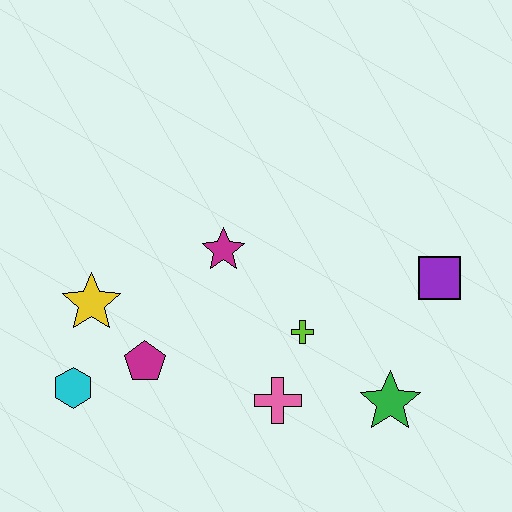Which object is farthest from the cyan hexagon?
The purple square is farthest from the cyan hexagon.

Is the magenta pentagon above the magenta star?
No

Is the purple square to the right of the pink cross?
Yes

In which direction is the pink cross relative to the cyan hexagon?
The pink cross is to the right of the cyan hexagon.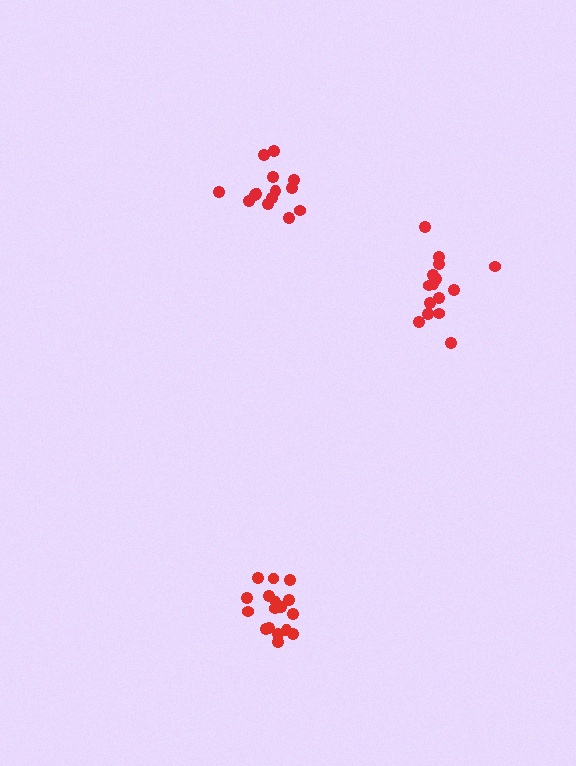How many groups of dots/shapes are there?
There are 3 groups.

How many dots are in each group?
Group 1: 15 dots, Group 2: 17 dots, Group 3: 14 dots (46 total).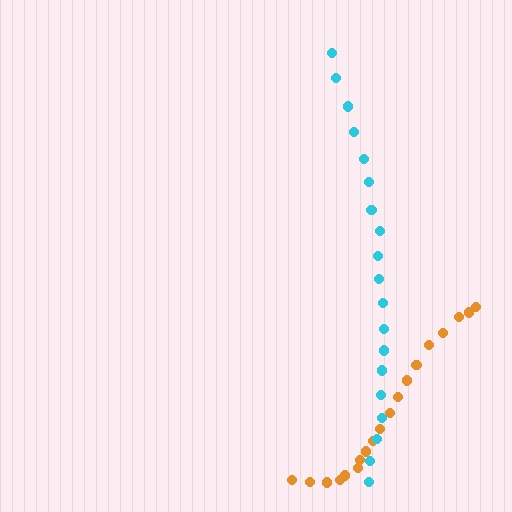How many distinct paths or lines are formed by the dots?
There are 2 distinct paths.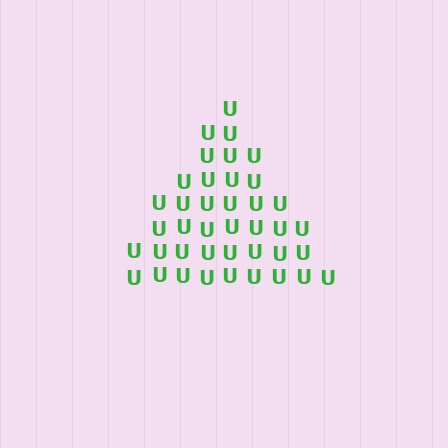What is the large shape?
The large shape is a triangle.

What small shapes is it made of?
It is made of small letter U's.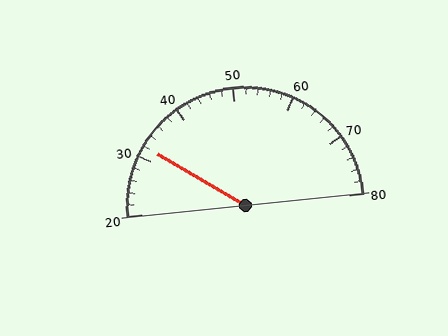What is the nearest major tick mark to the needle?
The nearest major tick mark is 30.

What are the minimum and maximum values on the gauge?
The gauge ranges from 20 to 80.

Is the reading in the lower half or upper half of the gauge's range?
The reading is in the lower half of the range (20 to 80).